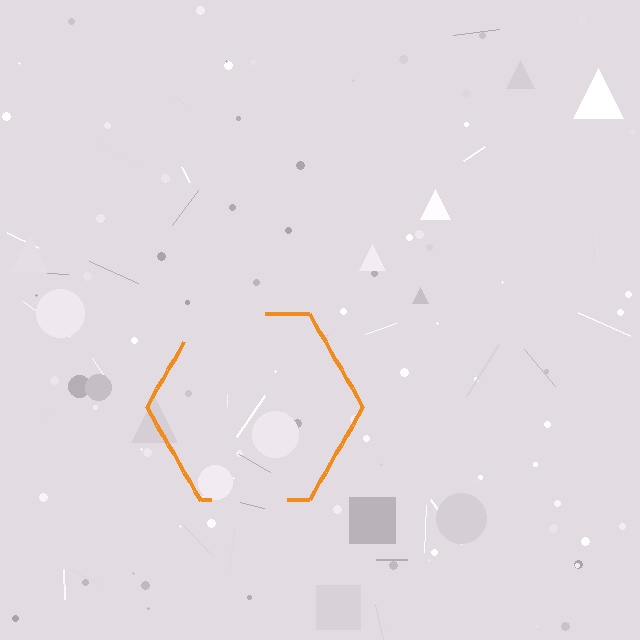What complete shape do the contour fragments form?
The contour fragments form a hexagon.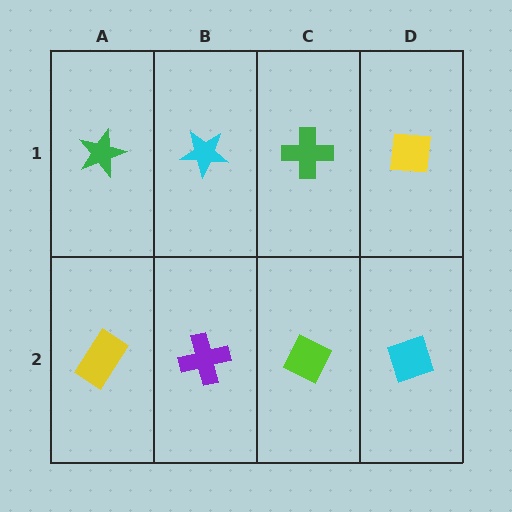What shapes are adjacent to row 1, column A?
A yellow rectangle (row 2, column A), a cyan star (row 1, column B).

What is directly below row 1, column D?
A cyan diamond.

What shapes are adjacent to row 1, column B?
A purple cross (row 2, column B), a green star (row 1, column A), a green cross (row 1, column C).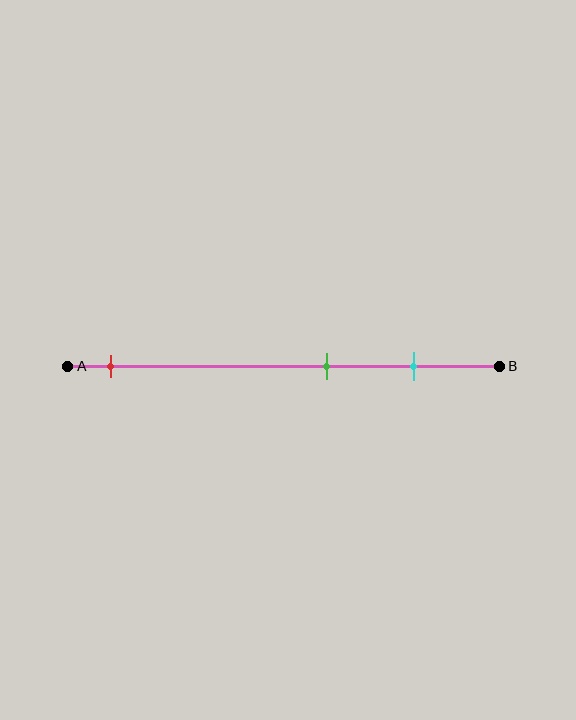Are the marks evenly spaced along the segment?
No, the marks are not evenly spaced.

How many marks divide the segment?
There are 3 marks dividing the segment.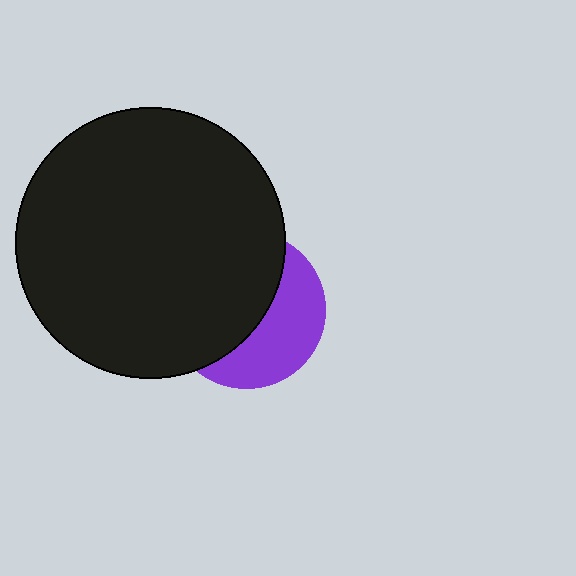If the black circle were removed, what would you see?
You would see the complete purple circle.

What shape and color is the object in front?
The object in front is a black circle.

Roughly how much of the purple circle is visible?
A small part of it is visible (roughly 42%).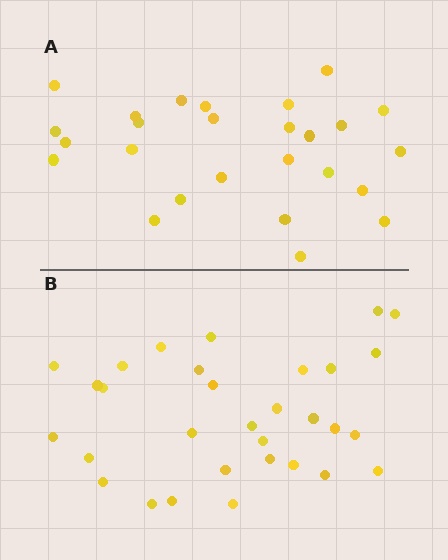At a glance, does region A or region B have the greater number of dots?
Region B (the bottom region) has more dots.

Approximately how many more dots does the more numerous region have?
Region B has about 5 more dots than region A.